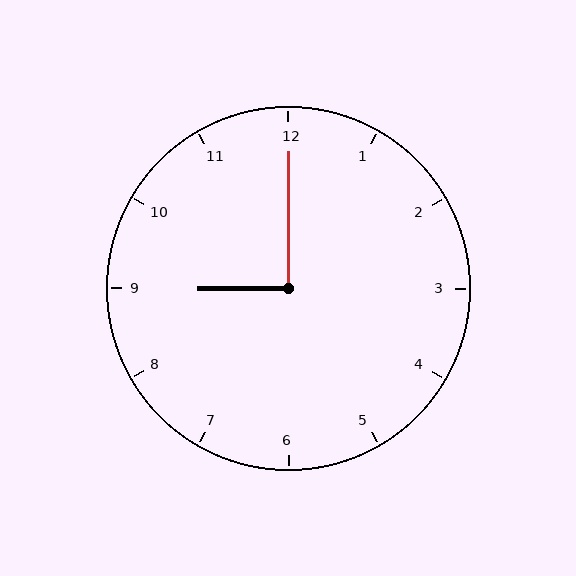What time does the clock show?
9:00.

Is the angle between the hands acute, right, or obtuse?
It is right.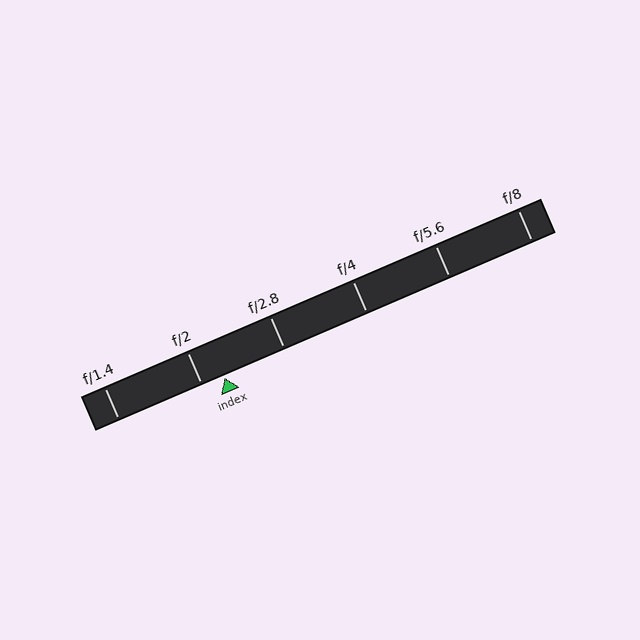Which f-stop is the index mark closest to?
The index mark is closest to f/2.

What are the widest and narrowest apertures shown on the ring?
The widest aperture shown is f/1.4 and the narrowest is f/8.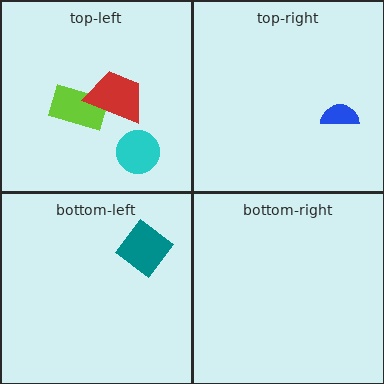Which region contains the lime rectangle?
The top-left region.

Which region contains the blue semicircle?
The top-right region.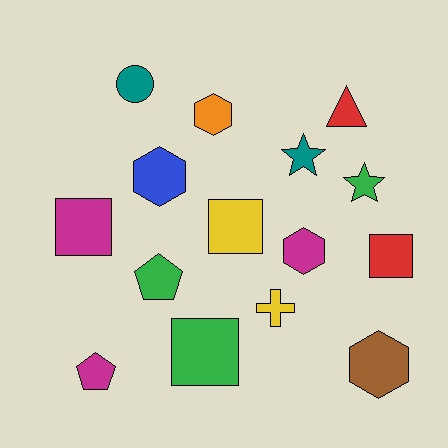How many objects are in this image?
There are 15 objects.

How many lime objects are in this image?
There are no lime objects.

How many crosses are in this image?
There is 1 cross.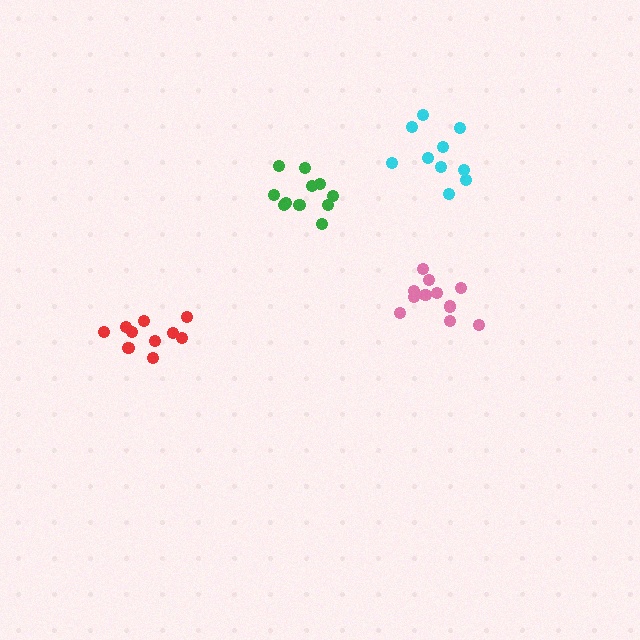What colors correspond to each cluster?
The clusters are colored: green, cyan, red, pink.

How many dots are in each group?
Group 1: 11 dots, Group 2: 10 dots, Group 3: 10 dots, Group 4: 11 dots (42 total).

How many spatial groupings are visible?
There are 4 spatial groupings.